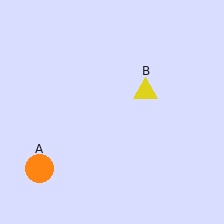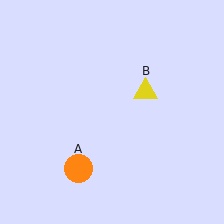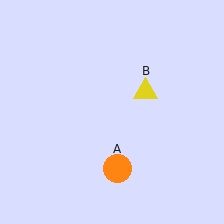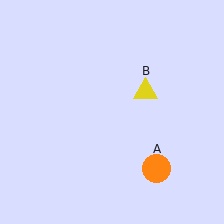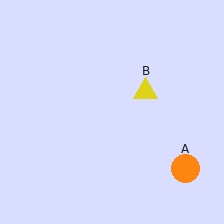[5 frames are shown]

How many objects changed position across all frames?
1 object changed position: orange circle (object A).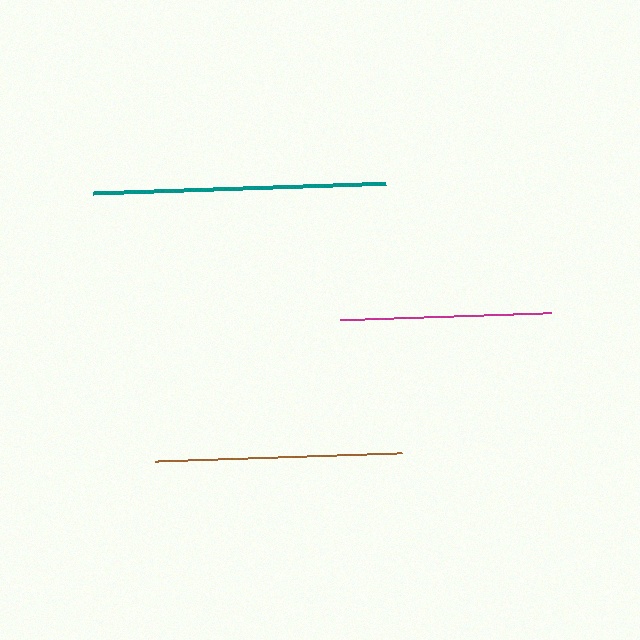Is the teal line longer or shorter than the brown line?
The teal line is longer than the brown line.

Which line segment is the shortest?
The magenta line is the shortest at approximately 211 pixels.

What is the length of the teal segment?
The teal segment is approximately 294 pixels long.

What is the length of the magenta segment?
The magenta segment is approximately 211 pixels long.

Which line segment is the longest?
The teal line is the longest at approximately 294 pixels.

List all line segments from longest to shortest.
From longest to shortest: teal, brown, magenta.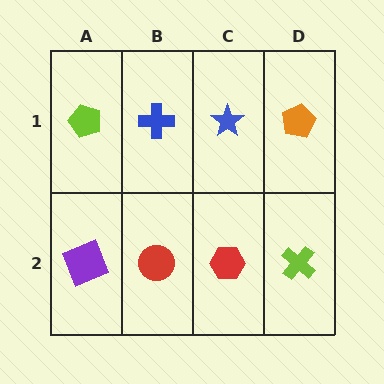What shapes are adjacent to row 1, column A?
A purple square (row 2, column A), a blue cross (row 1, column B).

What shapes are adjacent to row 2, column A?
A lime pentagon (row 1, column A), a red circle (row 2, column B).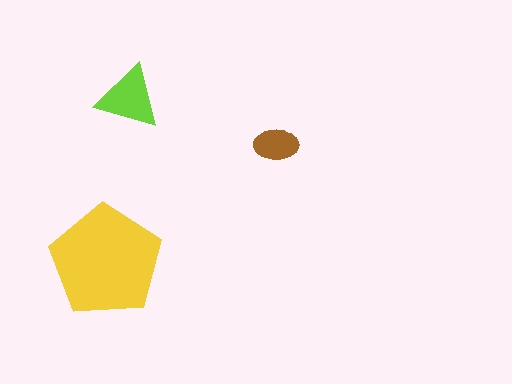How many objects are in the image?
There are 3 objects in the image.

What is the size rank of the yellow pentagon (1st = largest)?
1st.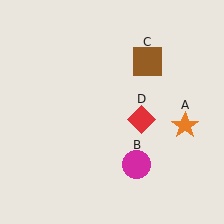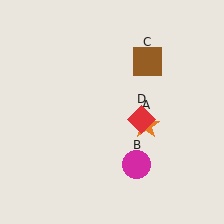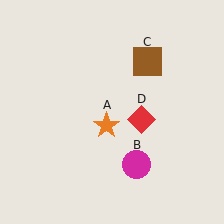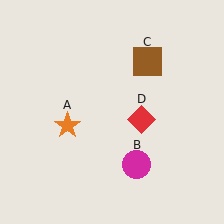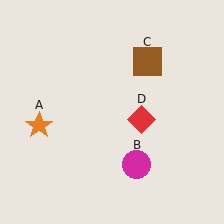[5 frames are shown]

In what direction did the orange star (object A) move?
The orange star (object A) moved left.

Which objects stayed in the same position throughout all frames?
Magenta circle (object B) and brown square (object C) and red diamond (object D) remained stationary.